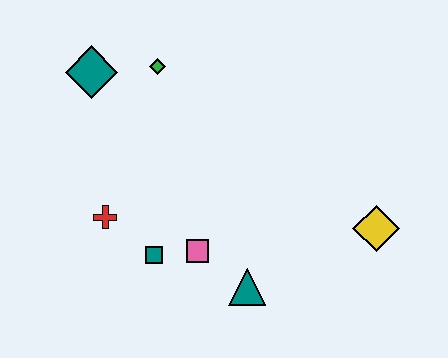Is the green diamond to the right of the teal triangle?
No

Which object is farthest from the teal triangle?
The teal diamond is farthest from the teal triangle.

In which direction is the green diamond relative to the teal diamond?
The green diamond is to the right of the teal diamond.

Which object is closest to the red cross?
The teal square is closest to the red cross.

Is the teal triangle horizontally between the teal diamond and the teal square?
No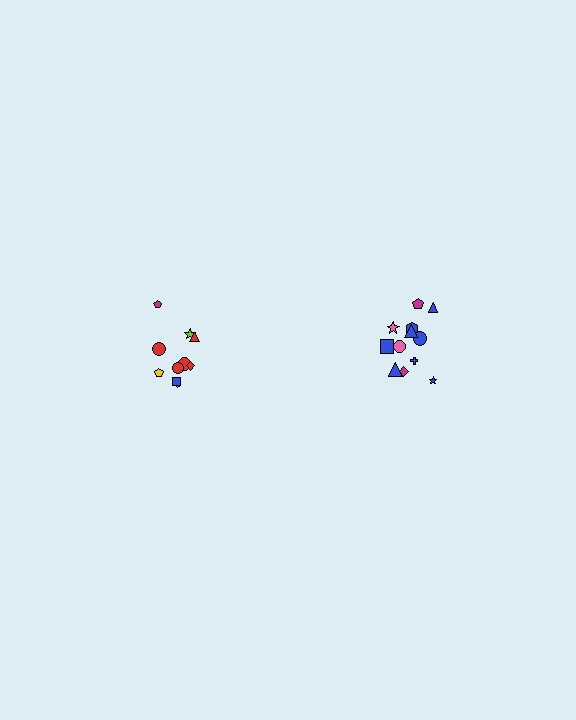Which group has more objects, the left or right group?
The right group.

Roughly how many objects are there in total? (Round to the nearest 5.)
Roughly 20 objects in total.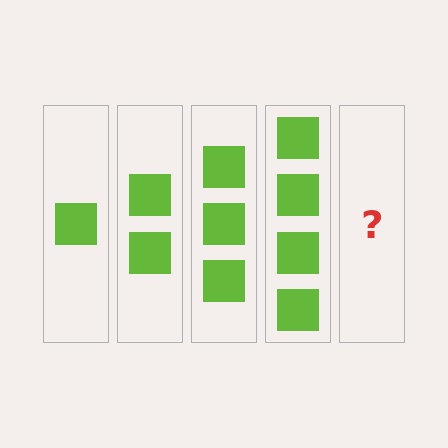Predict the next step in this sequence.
The next step is 5 squares.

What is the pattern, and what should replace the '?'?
The pattern is that each step adds one more square. The '?' should be 5 squares.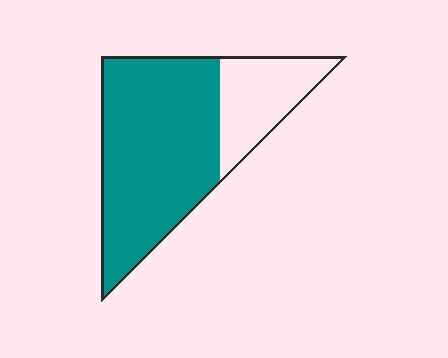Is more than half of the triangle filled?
Yes.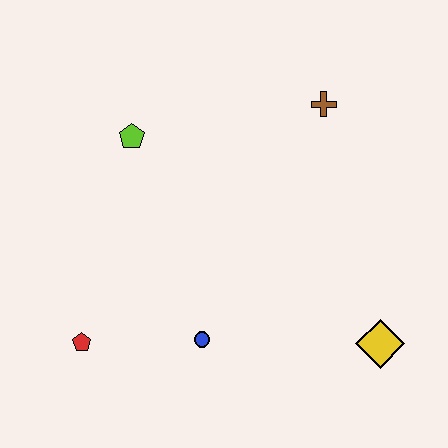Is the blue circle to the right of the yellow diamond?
No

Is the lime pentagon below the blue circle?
No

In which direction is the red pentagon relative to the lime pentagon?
The red pentagon is below the lime pentagon.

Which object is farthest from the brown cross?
The red pentagon is farthest from the brown cross.